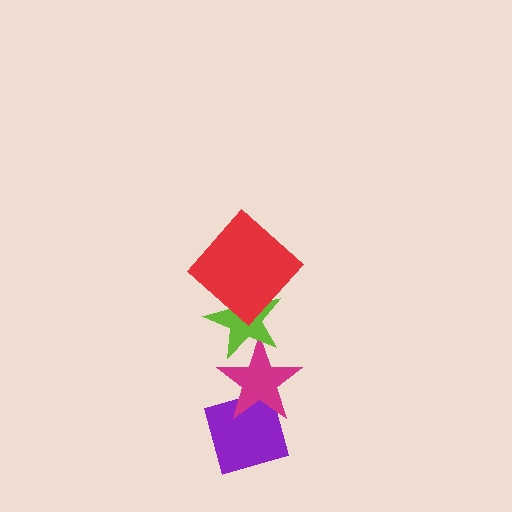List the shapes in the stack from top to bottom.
From top to bottom: the red diamond, the lime star, the magenta star, the purple diamond.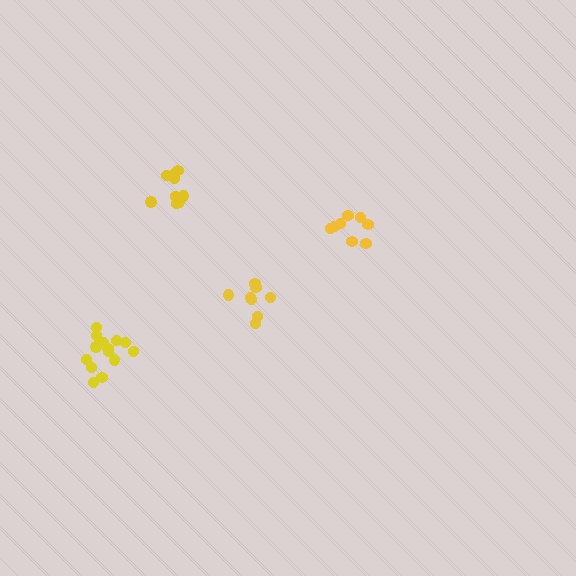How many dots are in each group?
Group 1: 14 dots, Group 2: 8 dots, Group 3: 9 dots, Group 4: 8 dots (39 total).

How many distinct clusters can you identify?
There are 4 distinct clusters.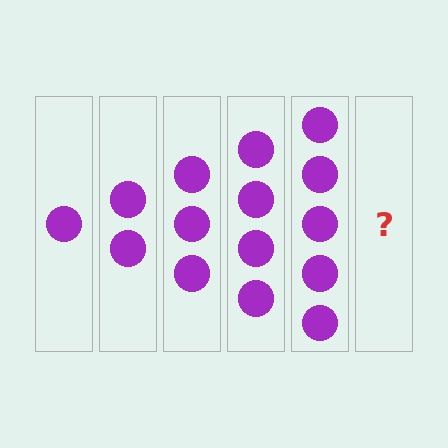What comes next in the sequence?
The next element should be 6 circles.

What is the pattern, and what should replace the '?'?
The pattern is that each step adds one more circle. The '?' should be 6 circles.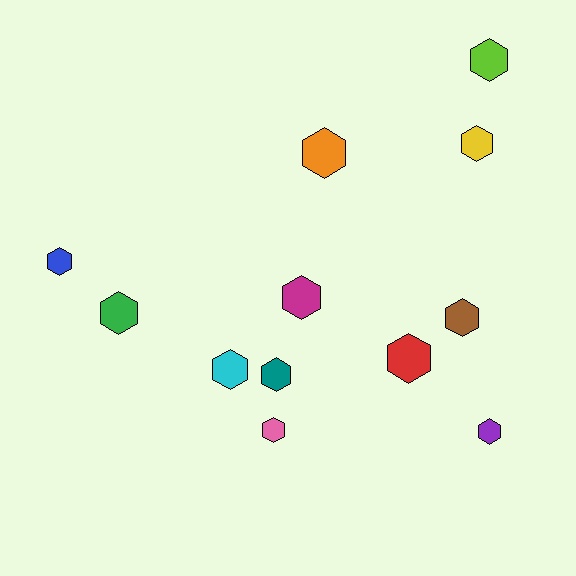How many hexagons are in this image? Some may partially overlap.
There are 12 hexagons.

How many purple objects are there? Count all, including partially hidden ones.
There is 1 purple object.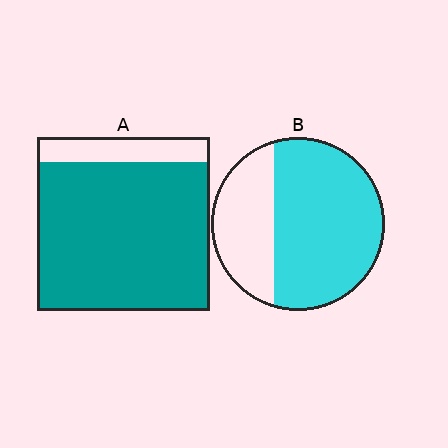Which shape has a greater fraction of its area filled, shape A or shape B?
Shape A.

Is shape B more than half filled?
Yes.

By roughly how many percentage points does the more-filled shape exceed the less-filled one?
By roughly 20 percentage points (A over B).